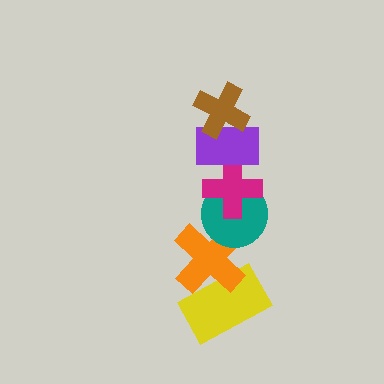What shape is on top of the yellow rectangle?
The orange cross is on top of the yellow rectangle.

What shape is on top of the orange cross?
The teal circle is on top of the orange cross.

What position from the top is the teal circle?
The teal circle is 4th from the top.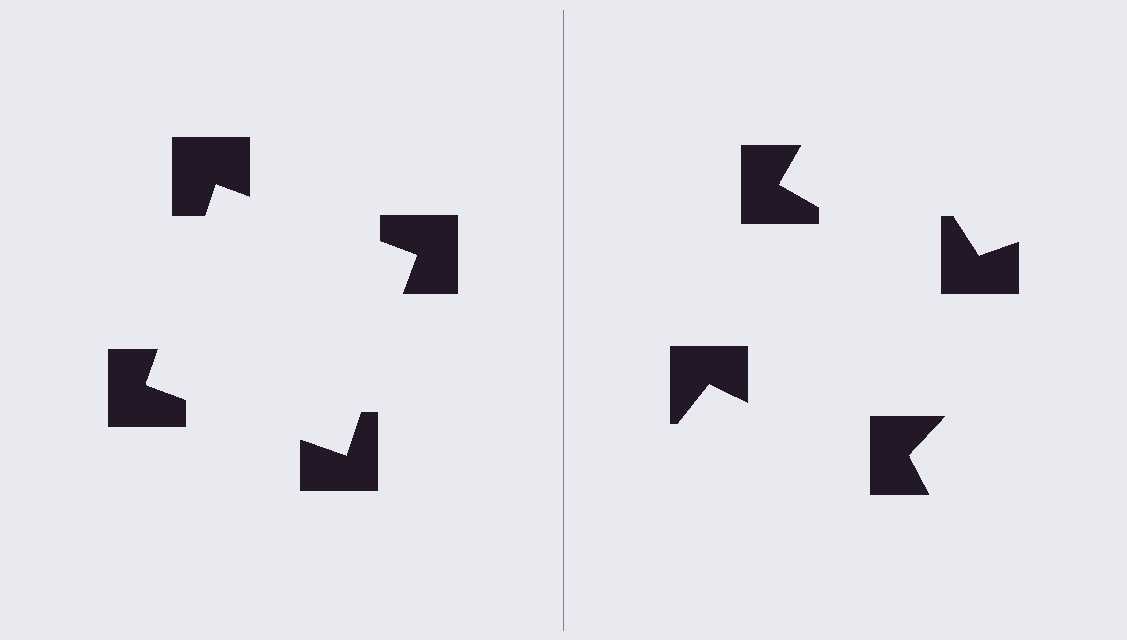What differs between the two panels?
The notched squares are positioned identically on both sides; only the wedge orientations differ. On the left they align to a square; on the right they are misaligned.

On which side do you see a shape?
An illusory square appears on the left side. On the right side the wedge cuts are rotated, so no coherent shape forms.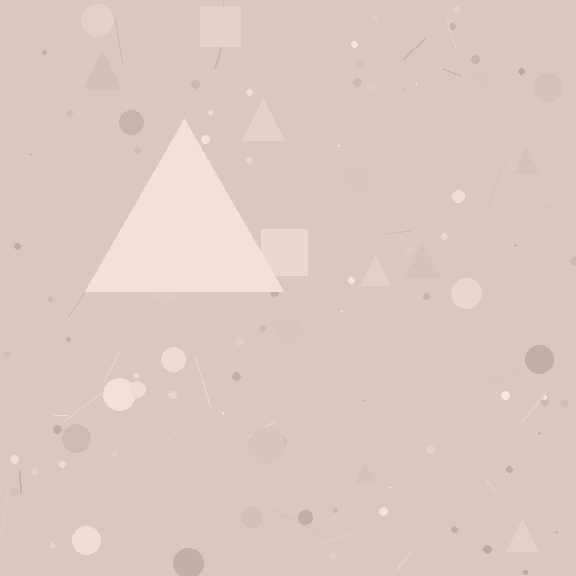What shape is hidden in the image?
A triangle is hidden in the image.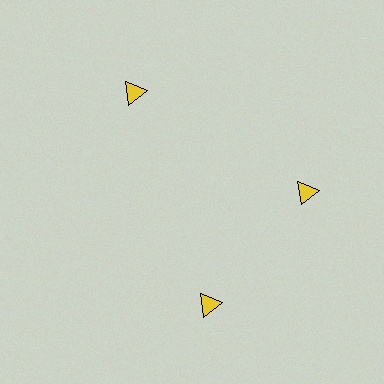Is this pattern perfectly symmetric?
No. The 3 yellow triangles are arranged in a ring, but one element near the 7 o'clock position is rotated out of alignment along the ring, breaking the 3-fold rotational symmetry.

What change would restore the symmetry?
The symmetry would be restored by rotating it back into even spacing with its neighbors so that all 3 triangles sit at equal angles and equal distance from the center.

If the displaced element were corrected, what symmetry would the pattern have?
It would have 3-fold rotational symmetry — the pattern would map onto itself every 120 degrees.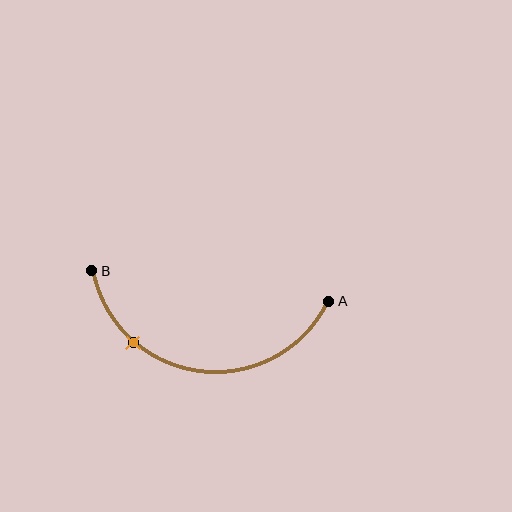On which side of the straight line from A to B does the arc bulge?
The arc bulges below the straight line connecting A and B.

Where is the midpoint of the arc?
The arc midpoint is the point on the curve farthest from the straight line joining A and B. It sits below that line.